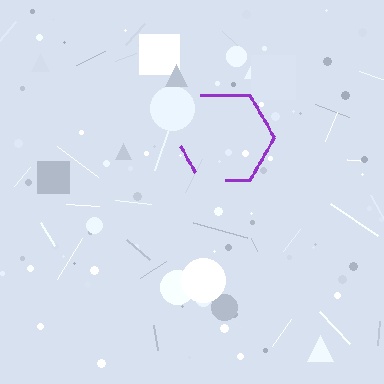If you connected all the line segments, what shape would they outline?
They would outline a hexagon.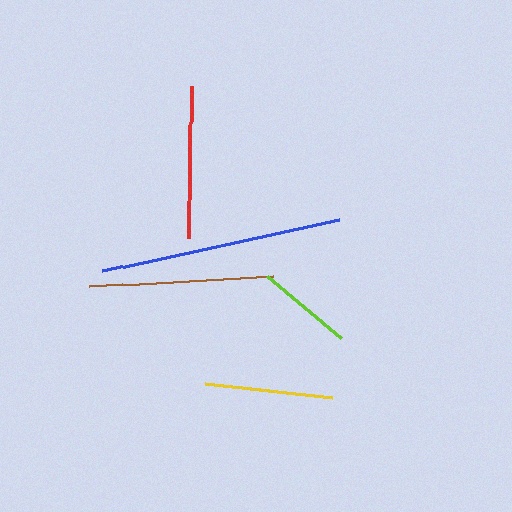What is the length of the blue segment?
The blue segment is approximately 242 pixels long.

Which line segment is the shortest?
The lime line is the shortest at approximately 96 pixels.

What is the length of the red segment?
The red segment is approximately 152 pixels long.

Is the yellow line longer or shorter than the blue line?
The blue line is longer than the yellow line.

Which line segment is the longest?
The blue line is the longest at approximately 242 pixels.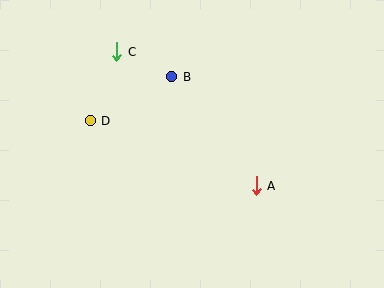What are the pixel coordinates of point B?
Point B is at (172, 77).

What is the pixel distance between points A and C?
The distance between A and C is 193 pixels.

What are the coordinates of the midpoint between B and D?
The midpoint between B and D is at (131, 99).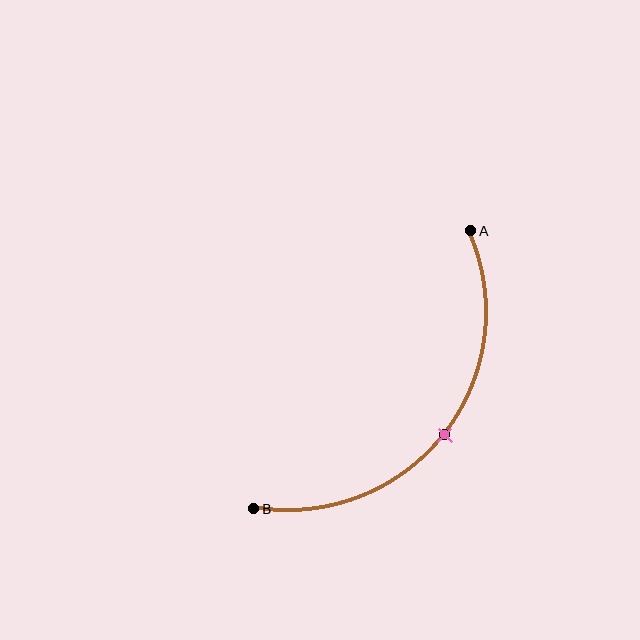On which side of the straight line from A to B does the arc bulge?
The arc bulges below and to the right of the straight line connecting A and B.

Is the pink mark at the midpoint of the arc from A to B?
Yes. The pink mark lies on the arc at equal arc-length from both A and B — it is the arc midpoint.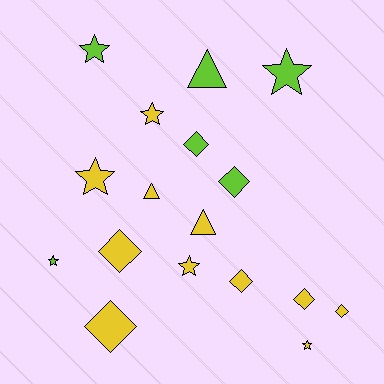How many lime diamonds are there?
There are 2 lime diamonds.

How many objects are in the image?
There are 17 objects.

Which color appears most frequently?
Yellow, with 11 objects.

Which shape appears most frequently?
Diamond, with 7 objects.